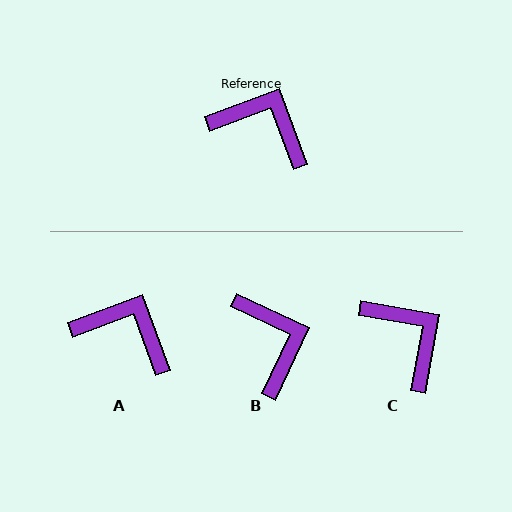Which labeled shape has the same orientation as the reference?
A.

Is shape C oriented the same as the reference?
No, it is off by about 30 degrees.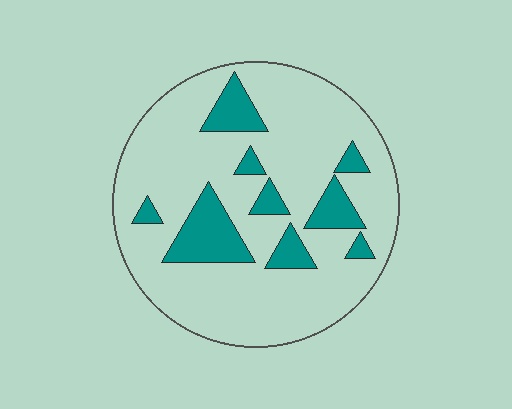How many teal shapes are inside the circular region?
9.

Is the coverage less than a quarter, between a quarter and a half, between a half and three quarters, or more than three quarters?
Less than a quarter.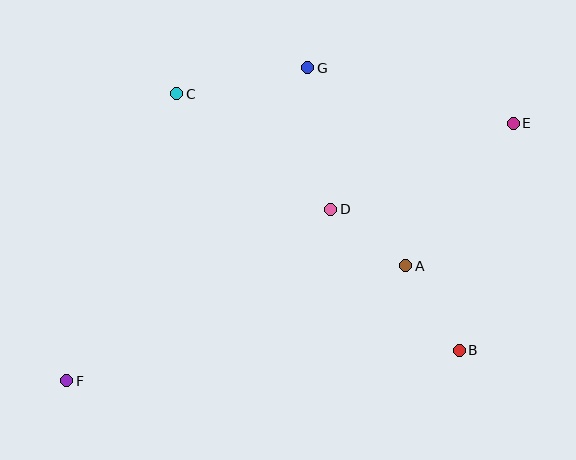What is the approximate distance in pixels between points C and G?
The distance between C and G is approximately 134 pixels.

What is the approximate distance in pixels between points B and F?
The distance between B and F is approximately 394 pixels.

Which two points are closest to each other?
Points A and D are closest to each other.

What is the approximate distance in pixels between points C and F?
The distance between C and F is approximately 307 pixels.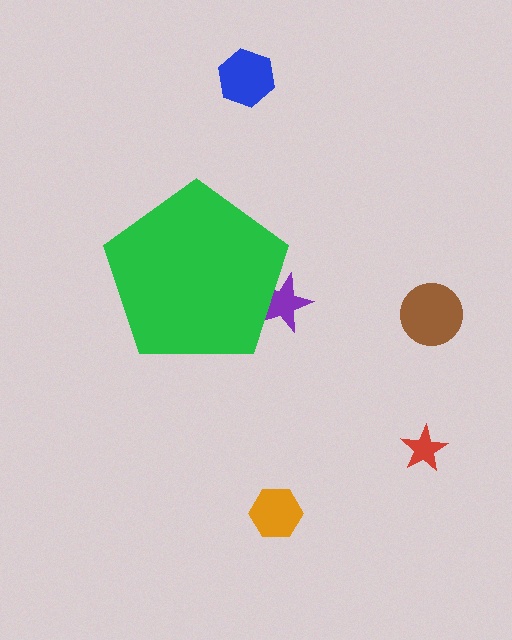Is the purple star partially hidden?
Yes, the purple star is partially hidden behind the green pentagon.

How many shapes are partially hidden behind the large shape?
1 shape is partially hidden.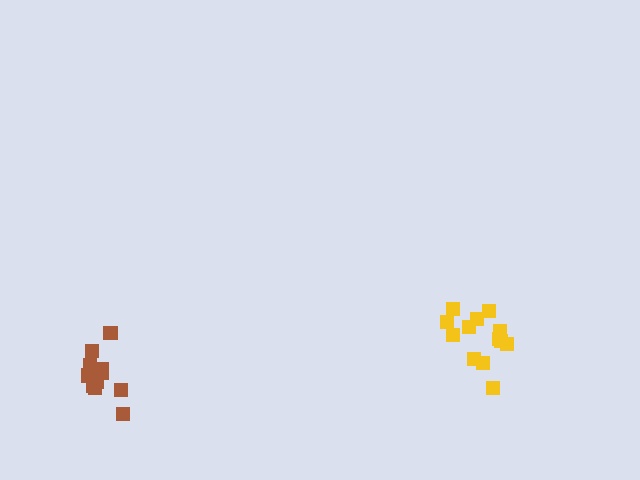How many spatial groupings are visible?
There are 2 spatial groupings.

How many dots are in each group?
Group 1: 12 dots, Group 2: 13 dots (25 total).